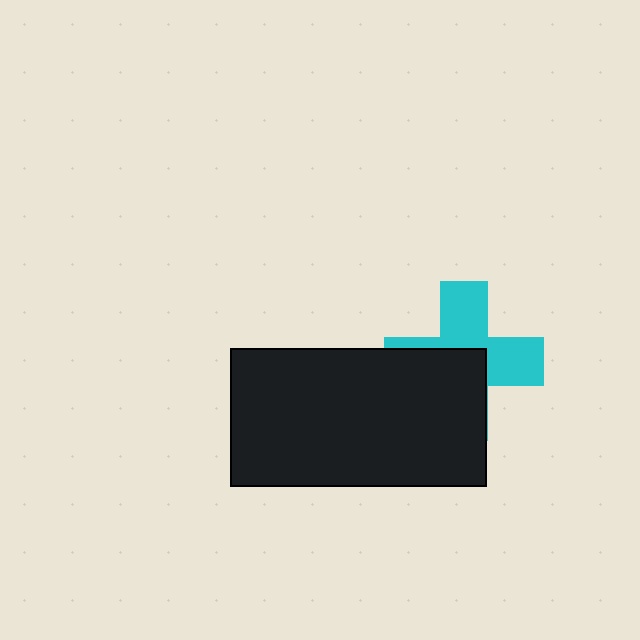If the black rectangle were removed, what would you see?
You would see the complete cyan cross.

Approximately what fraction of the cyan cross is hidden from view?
Roughly 51% of the cyan cross is hidden behind the black rectangle.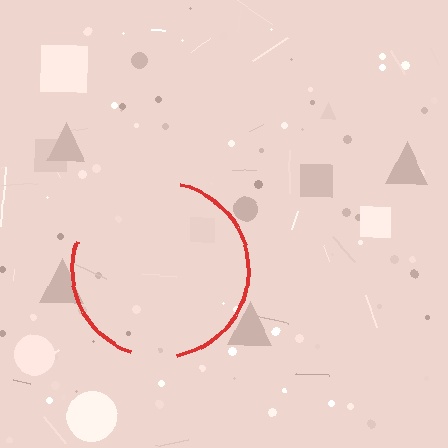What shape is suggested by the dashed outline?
The dashed outline suggests a circle.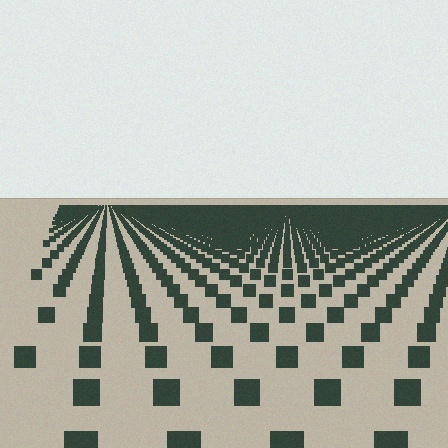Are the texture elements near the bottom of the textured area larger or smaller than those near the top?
Larger. Near the bottom, elements are closer to the viewer and appear at a bigger on-screen size.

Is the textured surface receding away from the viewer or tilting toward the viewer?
The surface is receding away from the viewer. Texture elements get smaller and denser toward the top.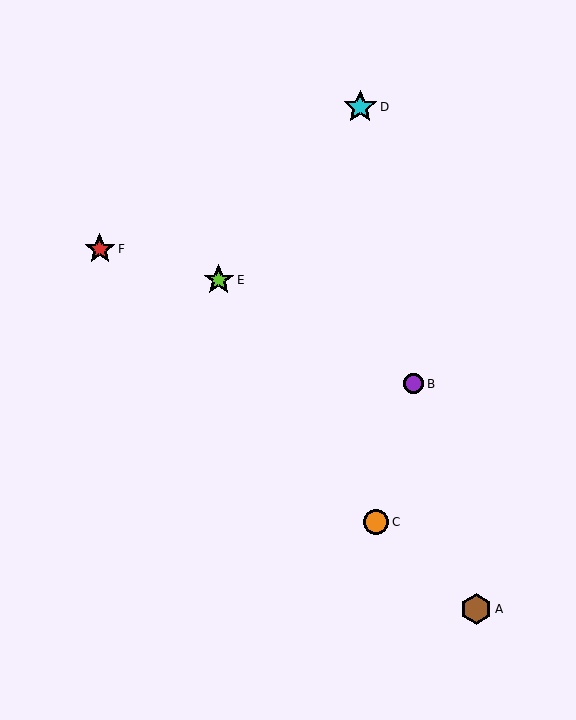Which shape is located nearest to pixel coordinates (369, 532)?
The orange circle (labeled C) at (376, 522) is nearest to that location.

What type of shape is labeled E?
Shape E is a lime star.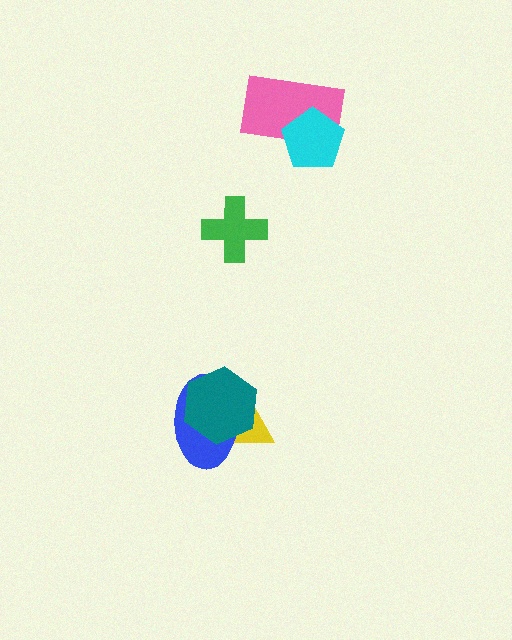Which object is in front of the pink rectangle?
The cyan pentagon is in front of the pink rectangle.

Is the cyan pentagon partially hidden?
No, no other shape covers it.